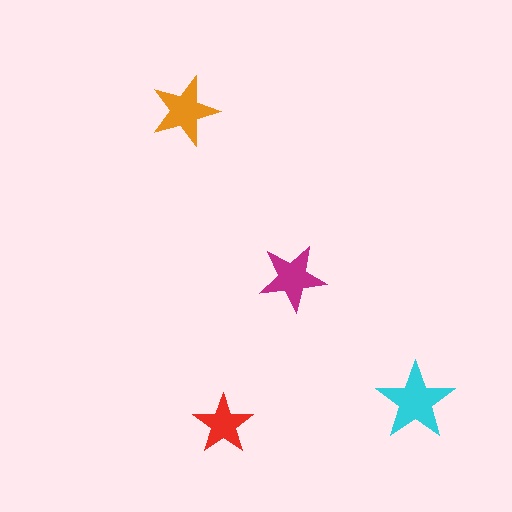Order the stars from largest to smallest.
the cyan one, the orange one, the magenta one, the red one.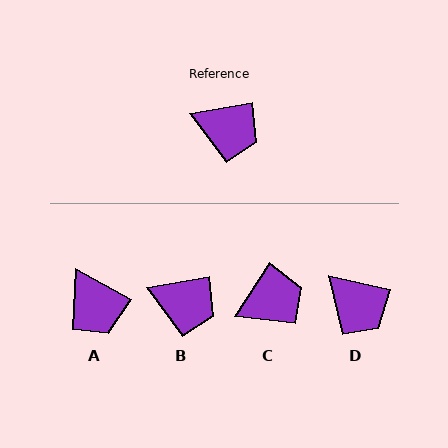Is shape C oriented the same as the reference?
No, it is off by about 47 degrees.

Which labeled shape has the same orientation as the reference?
B.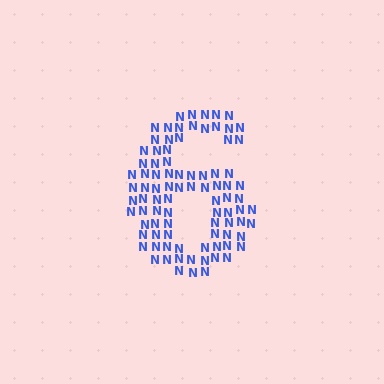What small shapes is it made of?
It is made of small letter N's.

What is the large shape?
The large shape is the digit 6.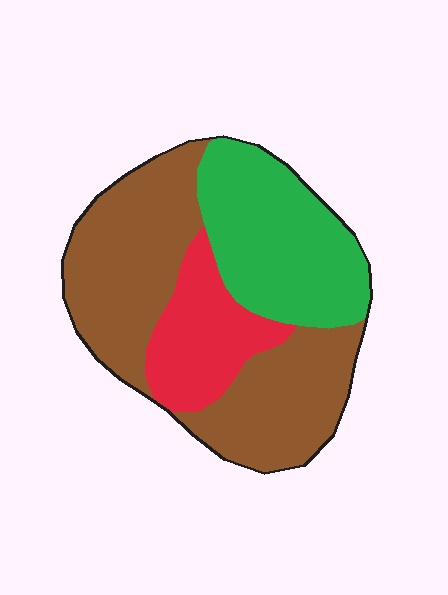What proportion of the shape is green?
Green covers about 30% of the shape.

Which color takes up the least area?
Red, at roughly 20%.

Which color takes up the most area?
Brown, at roughly 50%.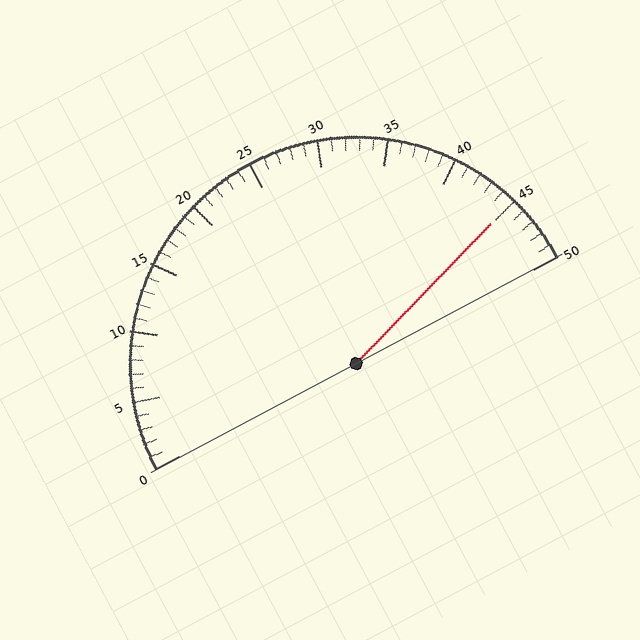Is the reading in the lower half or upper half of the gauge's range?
The reading is in the upper half of the range (0 to 50).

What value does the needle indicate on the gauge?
The needle indicates approximately 45.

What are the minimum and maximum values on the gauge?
The gauge ranges from 0 to 50.